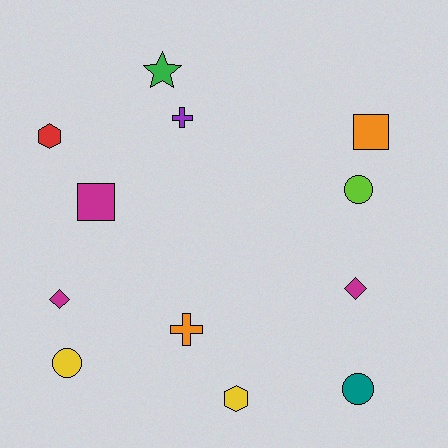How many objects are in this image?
There are 12 objects.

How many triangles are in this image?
There are no triangles.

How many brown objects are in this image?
There are no brown objects.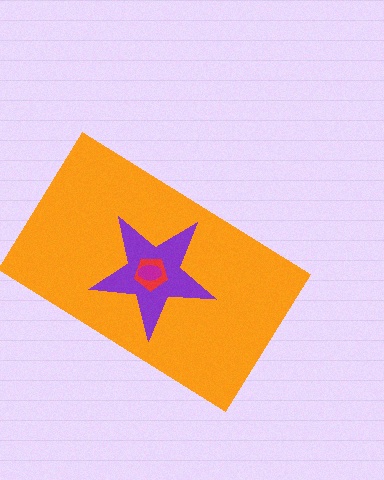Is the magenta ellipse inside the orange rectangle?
Yes.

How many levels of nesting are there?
4.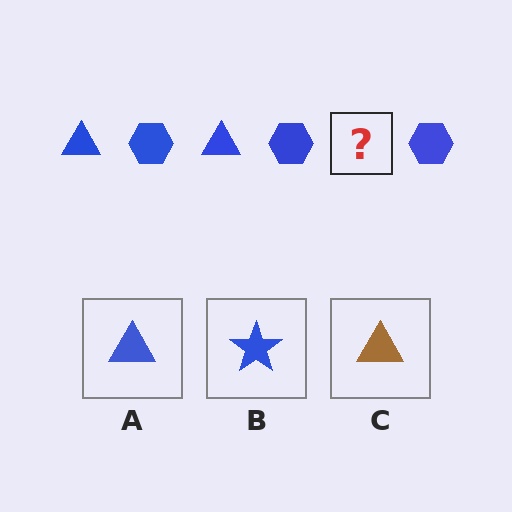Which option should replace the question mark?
Option A.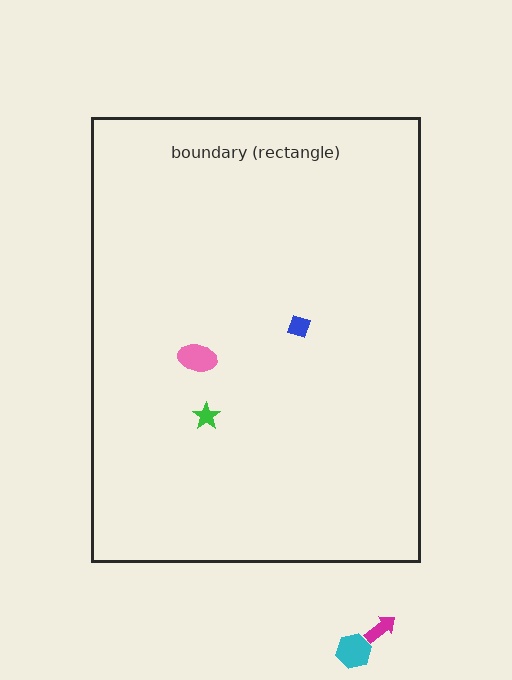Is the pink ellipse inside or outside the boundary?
Inside.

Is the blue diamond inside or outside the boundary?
Inside.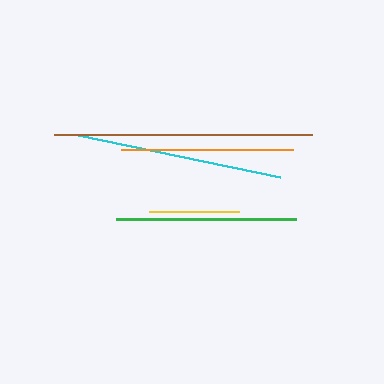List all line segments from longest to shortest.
From longest to shortest: brown, cyan, green, orange, yellow.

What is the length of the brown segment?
The brown segment is approximately 257 pixels long.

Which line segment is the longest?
The brown line is the longest at approximately 257 pixels.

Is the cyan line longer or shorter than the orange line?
The cyan line is longer than the orange line.